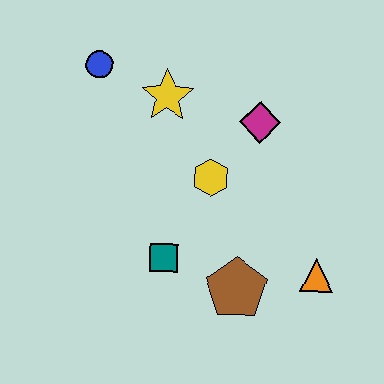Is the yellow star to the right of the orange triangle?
No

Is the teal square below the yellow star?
Yes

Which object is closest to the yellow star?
The blue circle is closest to the yellow star.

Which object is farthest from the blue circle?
The orange triangle is farthest from the blue circle.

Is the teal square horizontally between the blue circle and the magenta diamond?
Yes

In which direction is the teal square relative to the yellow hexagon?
The teal square is below the yellow hexagon.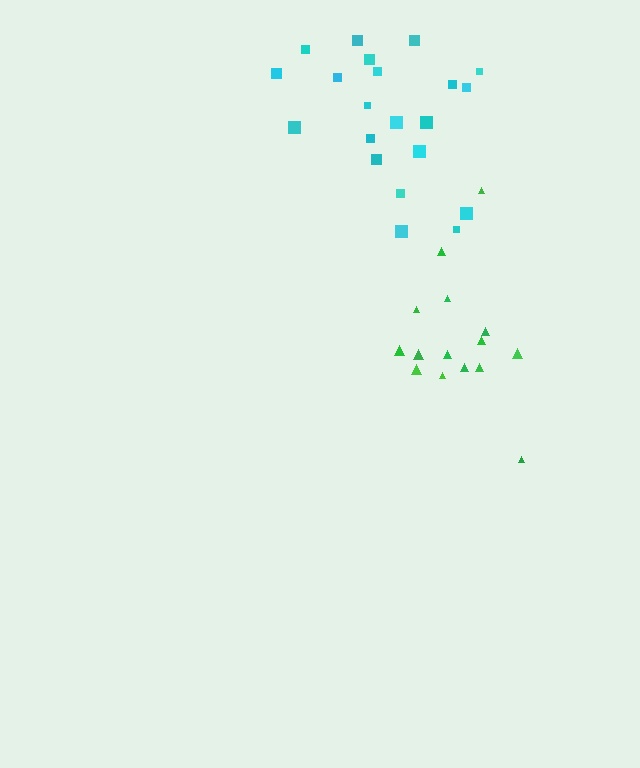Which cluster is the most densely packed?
Cyan.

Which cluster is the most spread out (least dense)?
Green.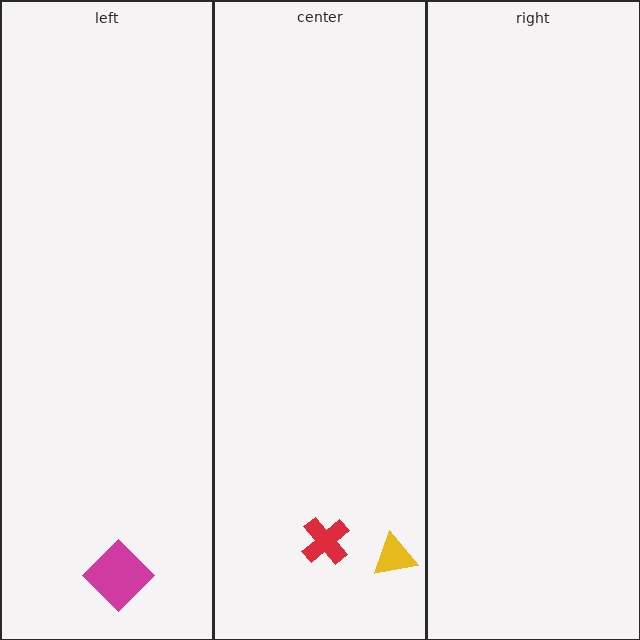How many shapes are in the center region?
2.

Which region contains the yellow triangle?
The center region.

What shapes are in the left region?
The magenta diamond.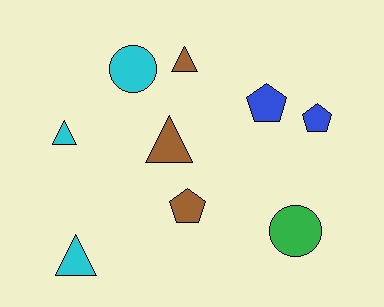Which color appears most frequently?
Brown, with 3 objects.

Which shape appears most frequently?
Triangle, with 4 objects.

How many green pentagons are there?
There are no green pentagons.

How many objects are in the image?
There are 9 objects.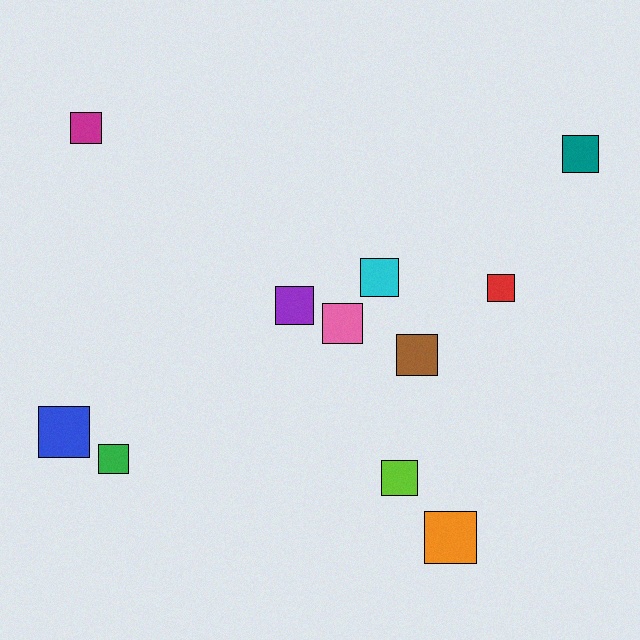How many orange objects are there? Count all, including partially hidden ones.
There is 1 orange object.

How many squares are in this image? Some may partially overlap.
There are 11 squares.